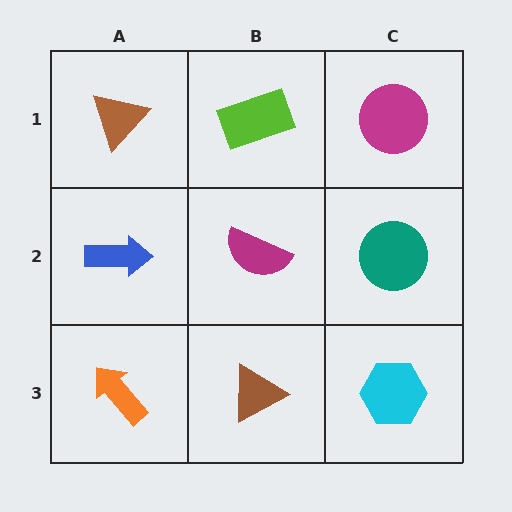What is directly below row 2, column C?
A cyan hexagon.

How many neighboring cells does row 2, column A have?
3.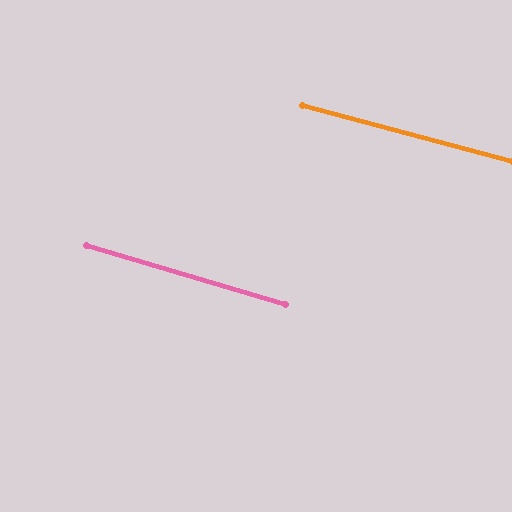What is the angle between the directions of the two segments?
Approximately 2 degrees.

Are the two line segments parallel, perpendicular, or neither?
Parallel — their directions differ by only 1.9°.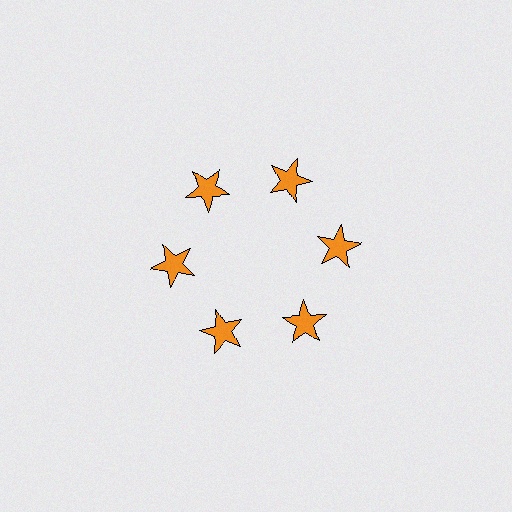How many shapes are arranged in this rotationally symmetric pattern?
There are 6 shapes, arranged in 6 groups of 1.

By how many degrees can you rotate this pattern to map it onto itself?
The pattern maps onto itself every 60 degrees of rotation.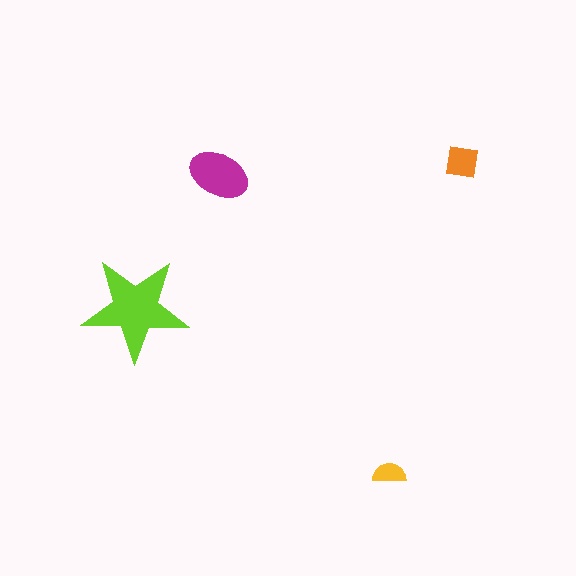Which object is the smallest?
The yellow semicircle.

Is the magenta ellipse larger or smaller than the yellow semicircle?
Larger.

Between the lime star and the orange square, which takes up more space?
The lime star.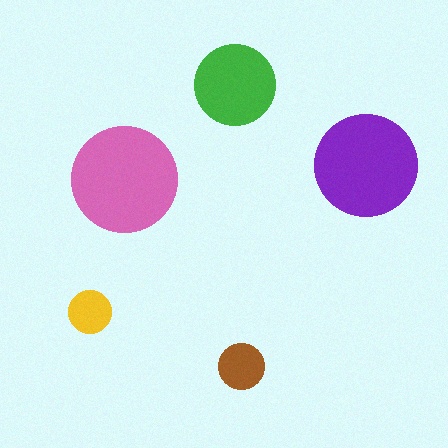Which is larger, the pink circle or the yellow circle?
The pink one.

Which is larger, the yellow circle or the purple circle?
The purple one.